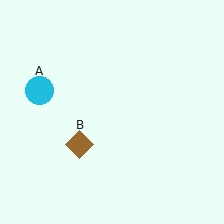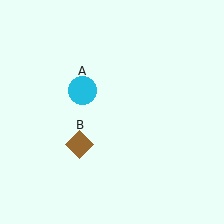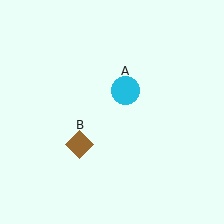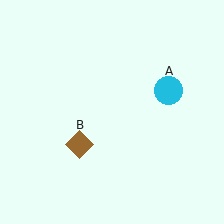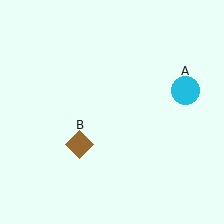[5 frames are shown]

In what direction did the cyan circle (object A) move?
The cyan circle (object A) moved right.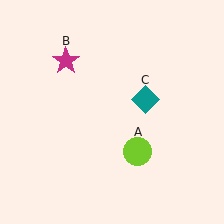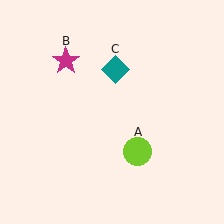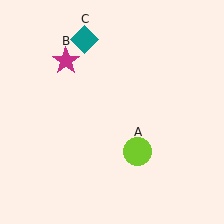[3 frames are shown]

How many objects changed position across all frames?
1 object changed position: teal diamond (object C).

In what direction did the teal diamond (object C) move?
The teal diamond (object C) moved up and to the left.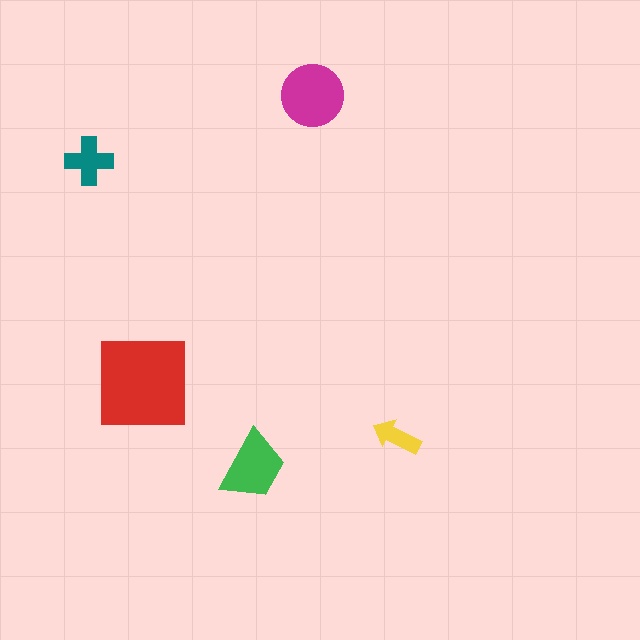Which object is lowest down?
The green trapezoid is bottommost.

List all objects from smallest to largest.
The yellow arrow, the teal cross, the green trapezoid, the magenta circle, the red square.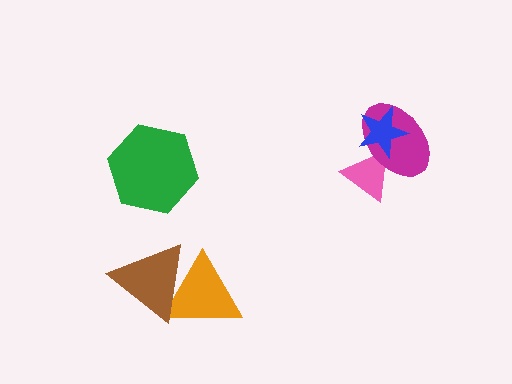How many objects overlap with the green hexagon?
0 objects overlap with the green hexagon.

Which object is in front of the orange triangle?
The brown triangle is in front of the orange triangle.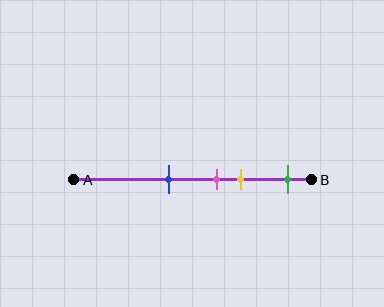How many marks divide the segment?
There are 4 marks dividing the segment.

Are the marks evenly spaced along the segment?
No, the marks are not evenly spaced.